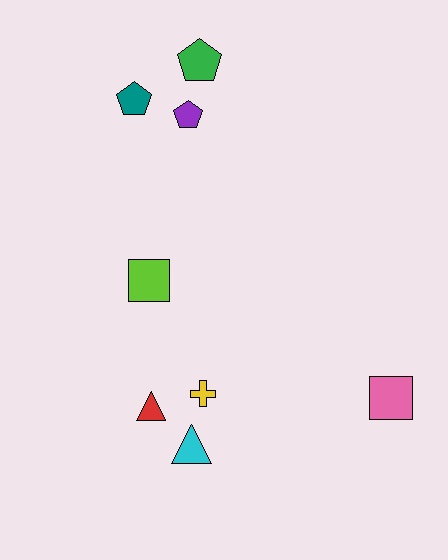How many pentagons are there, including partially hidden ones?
There are 3 pentagons.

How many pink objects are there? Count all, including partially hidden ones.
There is 1 pink object.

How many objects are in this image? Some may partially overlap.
There are 8 objects.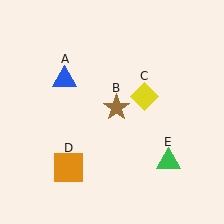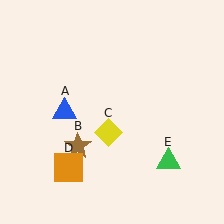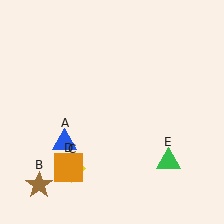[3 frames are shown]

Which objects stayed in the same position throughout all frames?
Orange square (object D) and green triangle (object E) remained stationary.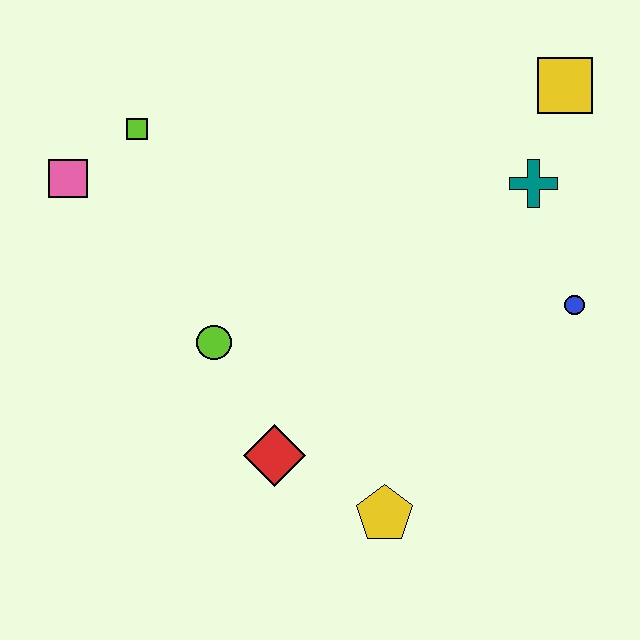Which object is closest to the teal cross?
The yellow square is closest to the teal cross.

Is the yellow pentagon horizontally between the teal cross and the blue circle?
No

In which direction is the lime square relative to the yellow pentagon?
The lime square is above the yellow pentagon.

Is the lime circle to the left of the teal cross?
Yes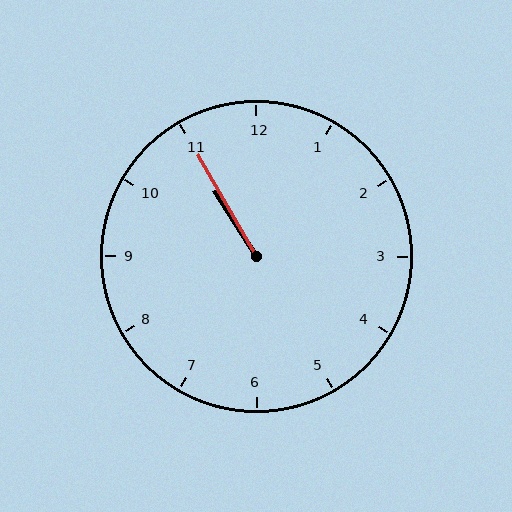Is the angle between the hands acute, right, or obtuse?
It is acute.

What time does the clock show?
10:55.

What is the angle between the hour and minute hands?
Approximately 2 degrees.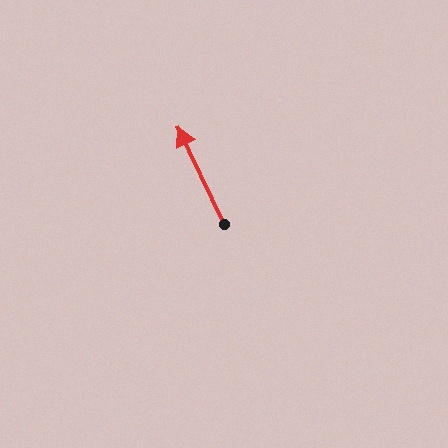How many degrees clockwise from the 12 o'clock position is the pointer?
Approximately 335 degrees.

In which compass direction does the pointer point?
Northwest.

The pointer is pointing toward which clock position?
Roughly 11 o'clock.